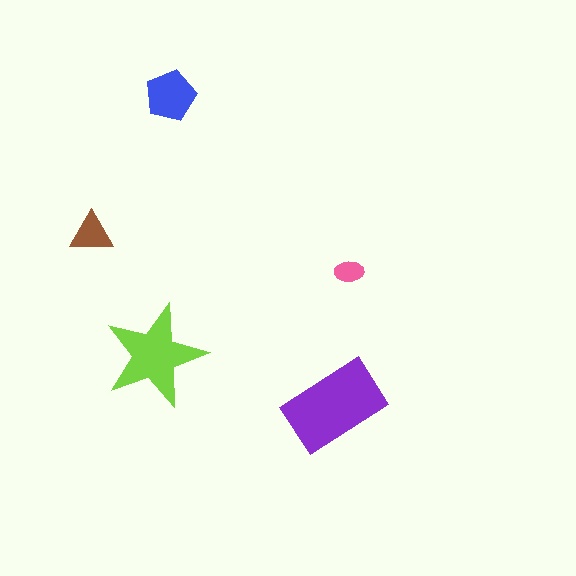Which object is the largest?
The purple rectangle.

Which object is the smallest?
The pink ellipse.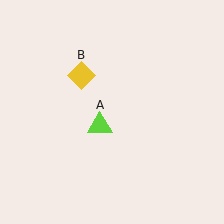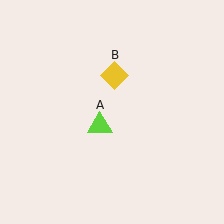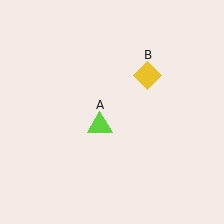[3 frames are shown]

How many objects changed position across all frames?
1 object changed position: yellow diamond (object B).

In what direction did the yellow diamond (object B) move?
The yellow diamond (object B) moved right.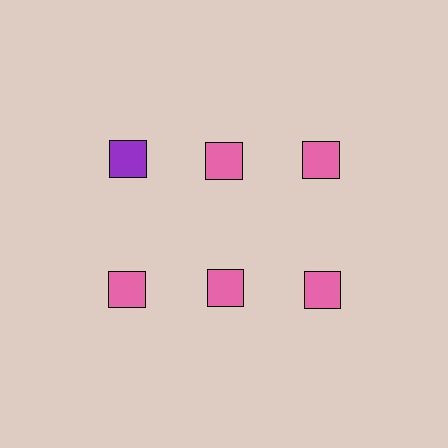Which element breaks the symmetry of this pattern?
The purple square in the top row, leftmost column breaks the symmetry. All other shapes are pink squares.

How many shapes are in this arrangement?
There are 6 shapes arranged in a grid pattern.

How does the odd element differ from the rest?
It has a different color: purple instead of pink.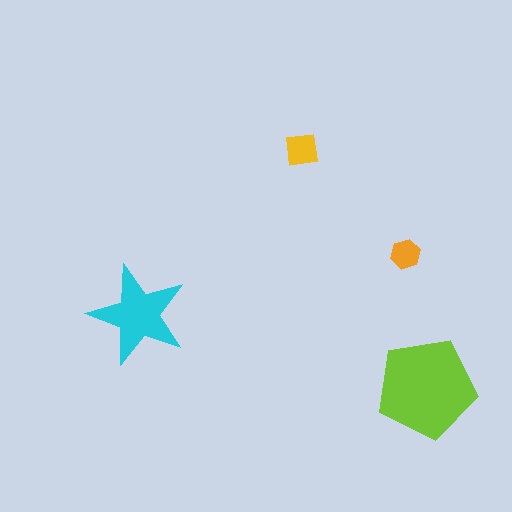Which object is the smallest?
The orange hexagon.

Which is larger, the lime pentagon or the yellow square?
The lime pentagon.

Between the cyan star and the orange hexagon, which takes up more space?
The cyan star.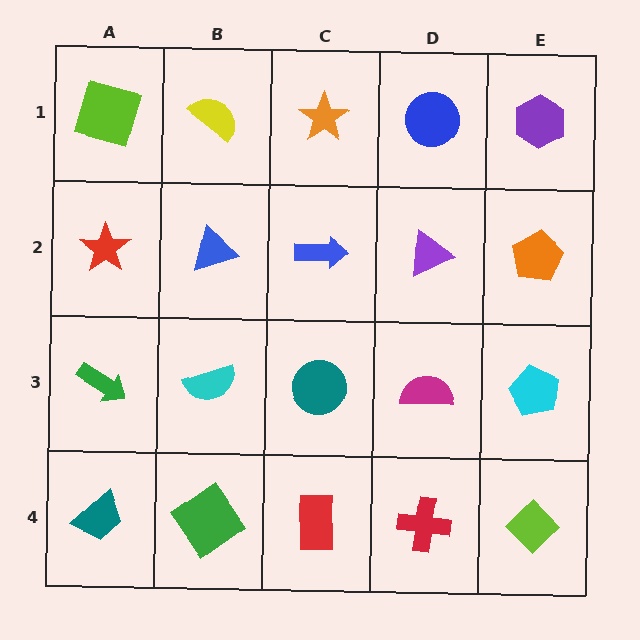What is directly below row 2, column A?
A green arrow.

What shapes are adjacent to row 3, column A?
A red star (row 2, column A), a teal trapezoid (row 4, column A), a cyan semicircle (row 3, column B).